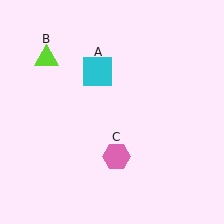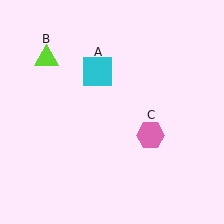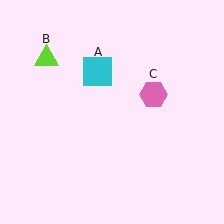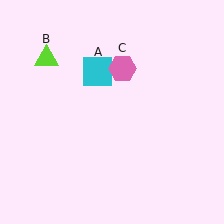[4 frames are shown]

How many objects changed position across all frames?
1 object changed position: pink hexagon (object C).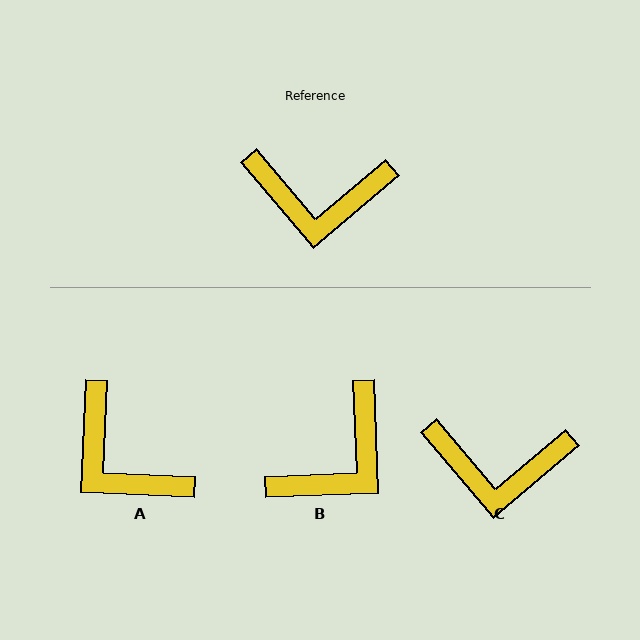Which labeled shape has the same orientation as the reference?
C.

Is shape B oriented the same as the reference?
No, it is off by about 52 degrees.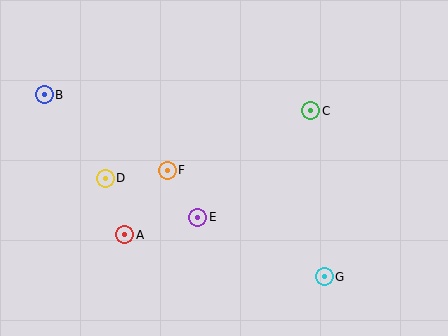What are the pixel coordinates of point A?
Point A is at (125, 235).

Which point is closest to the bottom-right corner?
Point G is closest to the bottom-right corner.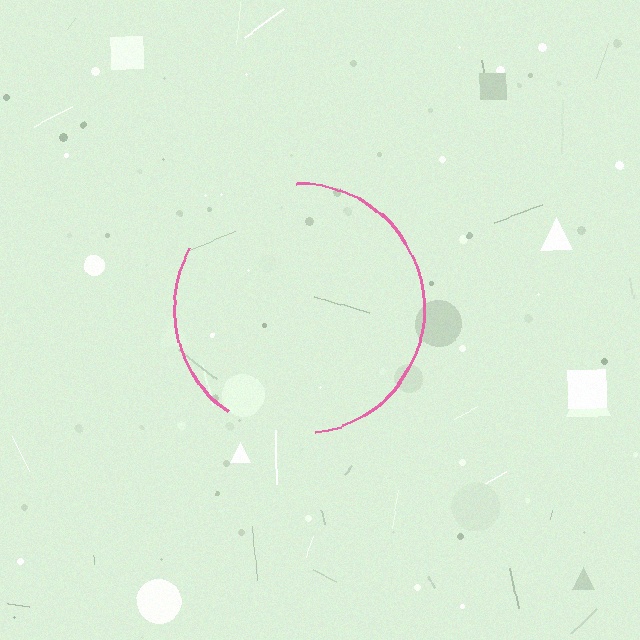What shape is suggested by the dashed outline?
The dashed outline suggests a circle.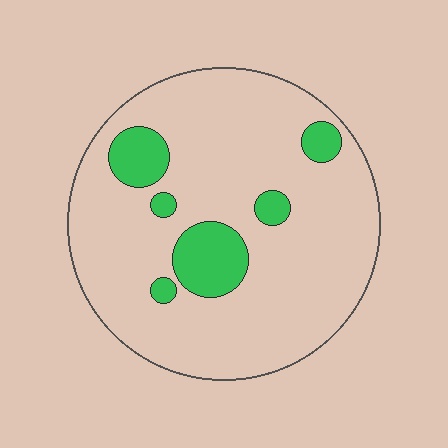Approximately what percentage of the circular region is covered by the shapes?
Approximately 15%.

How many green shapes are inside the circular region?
6.